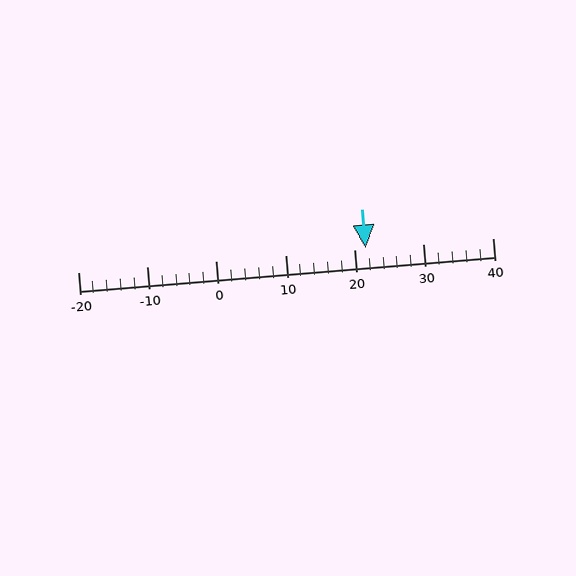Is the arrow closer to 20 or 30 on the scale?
The arrow is closer to 20.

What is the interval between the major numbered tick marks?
The major tick marks are spaced 10 units apart.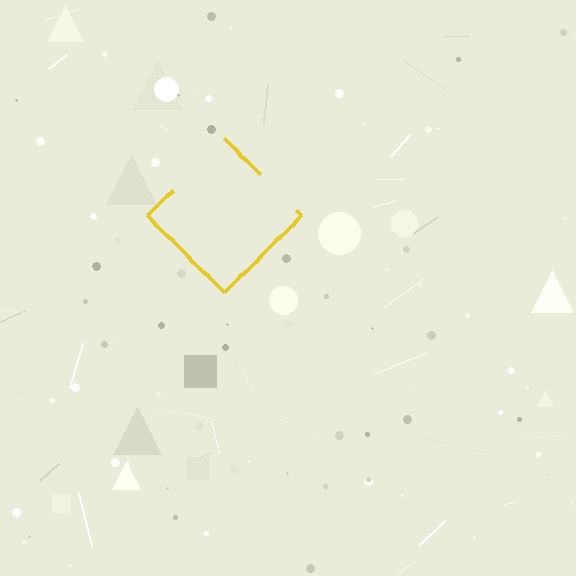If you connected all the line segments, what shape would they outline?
They would outline a diamond.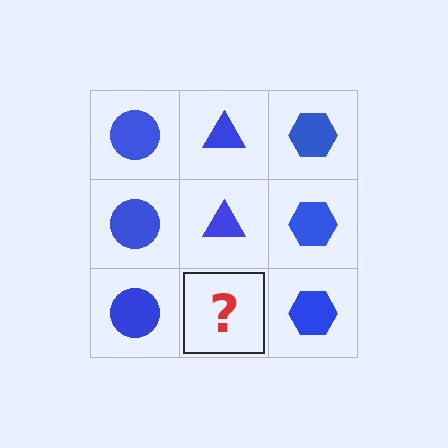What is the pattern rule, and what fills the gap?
The rule is that each column has a consistent shape. The gap should be filled with a blue triangle.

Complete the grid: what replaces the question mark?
The question mark should be replaced with a blue triangle.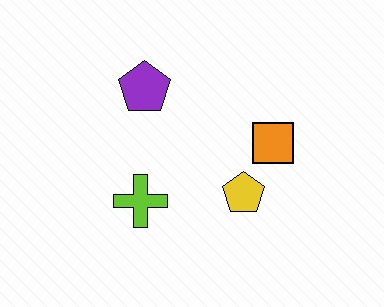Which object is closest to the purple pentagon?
The lime cross is closest to the purple pentagon.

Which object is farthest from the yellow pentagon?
The purple pentagon is farthest from the yellow pentagon.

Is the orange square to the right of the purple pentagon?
Yes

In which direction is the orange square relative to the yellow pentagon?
The orange square is above the yellow pentagon.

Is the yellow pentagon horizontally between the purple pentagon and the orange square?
Yes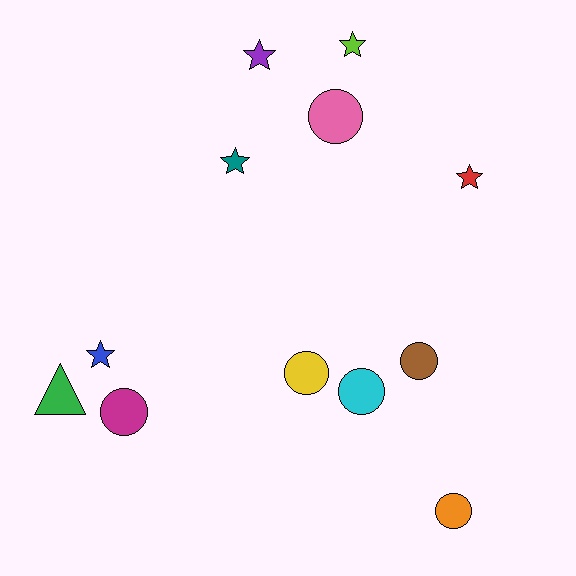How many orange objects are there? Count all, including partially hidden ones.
There is 1 orange object.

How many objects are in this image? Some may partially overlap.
There are 12 objects.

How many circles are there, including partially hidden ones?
There are 6 circles.